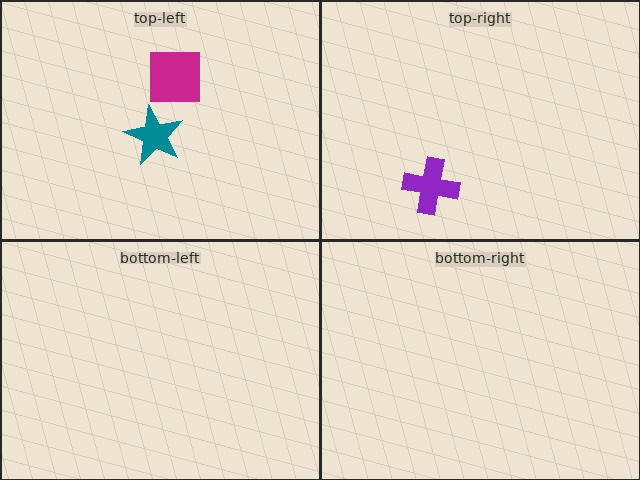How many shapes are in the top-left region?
2.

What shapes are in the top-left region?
The magenta square, the teal star.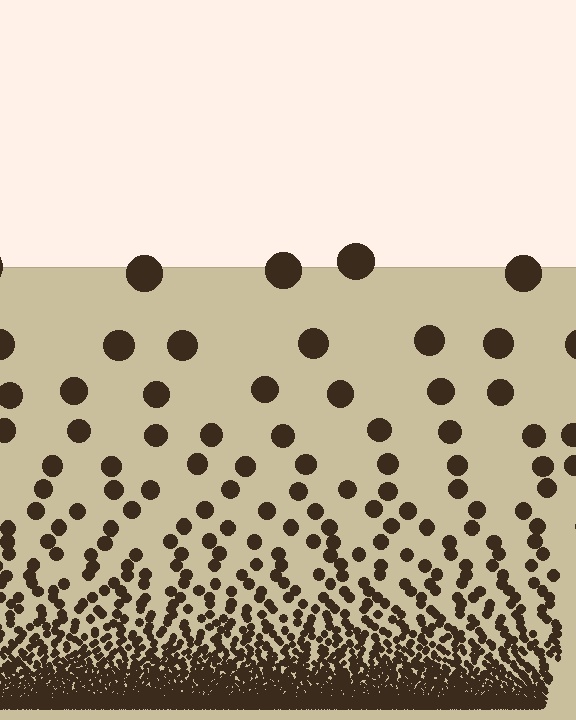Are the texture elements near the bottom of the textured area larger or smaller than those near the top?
Smaller. The gradient is inverted — elements near the bottom are smaller and denser.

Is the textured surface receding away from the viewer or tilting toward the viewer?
The surface appears to tilt toward the viewer. Texture elements get larger and sparser toward the top.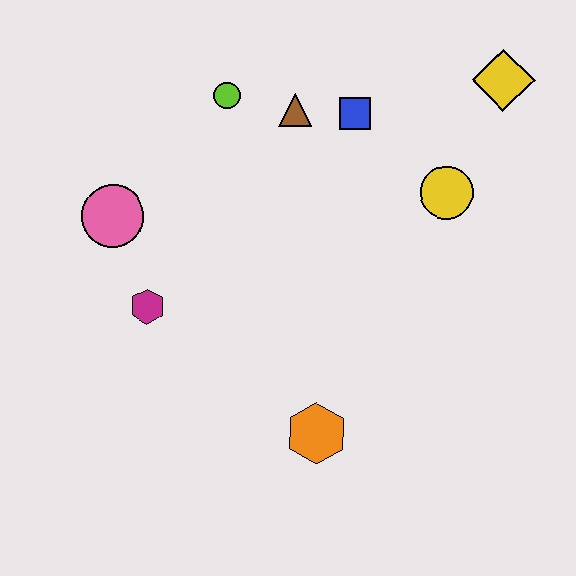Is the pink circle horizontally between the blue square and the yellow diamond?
No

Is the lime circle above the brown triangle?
Yes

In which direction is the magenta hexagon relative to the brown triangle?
The magenta hexagon is below the brown triangle.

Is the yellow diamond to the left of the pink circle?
No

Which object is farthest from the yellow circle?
The pink circle is farthest from the yellow circle.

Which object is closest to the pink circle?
The magenta hexagon is closest to the pink circle.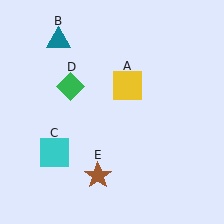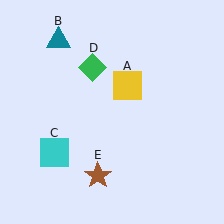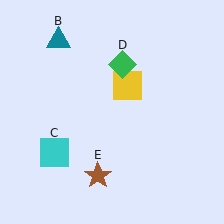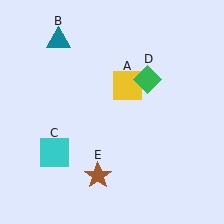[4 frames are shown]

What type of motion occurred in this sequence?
The green diamond (object D) rotated clockwise around the center of the scene.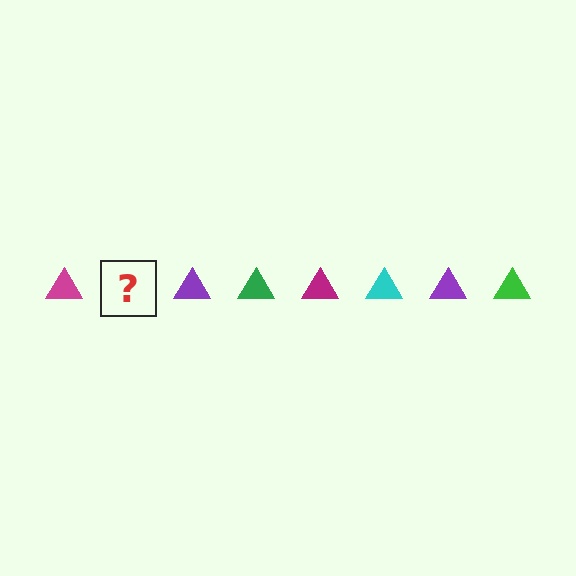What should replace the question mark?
The question mark should be replaced with a cyan triangle.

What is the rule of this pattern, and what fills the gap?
The rule is that the pattern cycles through magenta, cyan, purple, green triangles. The gap should be filled with a cyan triangle.